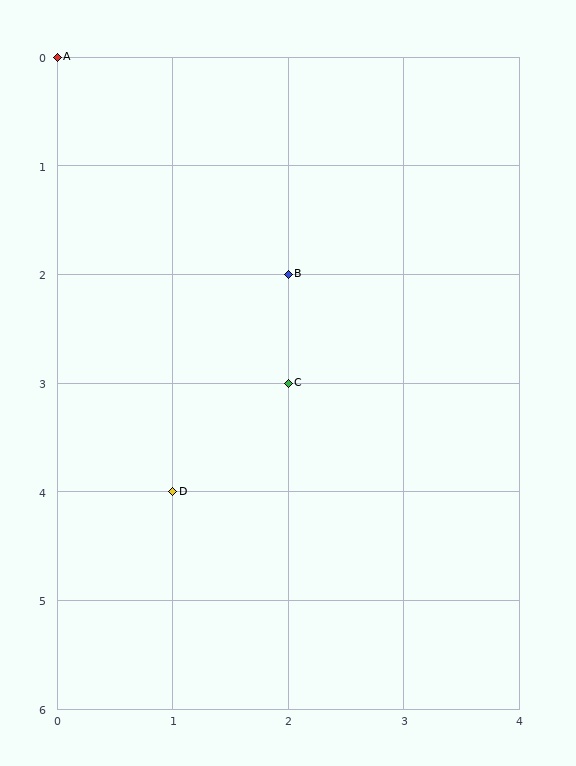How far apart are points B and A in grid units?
Points B and A are 2 columns and 2 rows apart (about 2.8 grid units diagonally).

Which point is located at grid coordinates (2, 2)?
Point B is at (2, 2).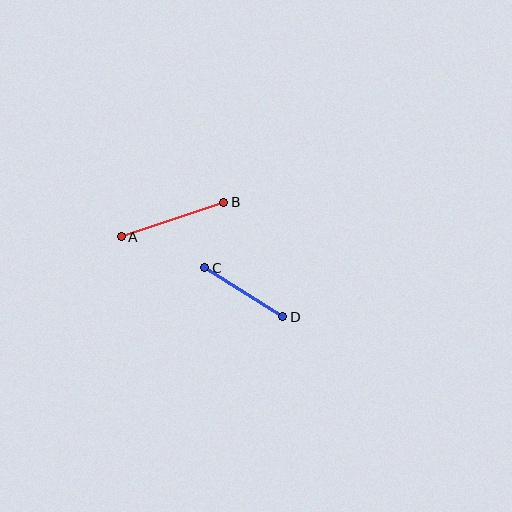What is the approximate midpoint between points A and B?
The midpoint is at approximately (172, 220) pixels.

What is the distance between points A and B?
The distance is approximately 108 pixels.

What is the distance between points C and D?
The distance is approximately 92 pixels.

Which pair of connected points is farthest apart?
Points A and B are farthest apart.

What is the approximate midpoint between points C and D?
The midpoint is at approximately (244, 292) pixels.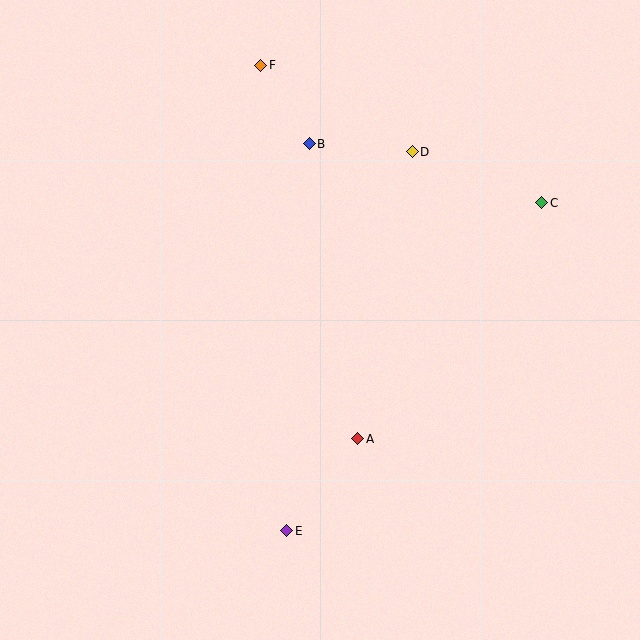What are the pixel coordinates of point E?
Point E is at (287, 531).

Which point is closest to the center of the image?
Point A at (358, 439) is closest to the center.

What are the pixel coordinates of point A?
Point A is at (358, 439).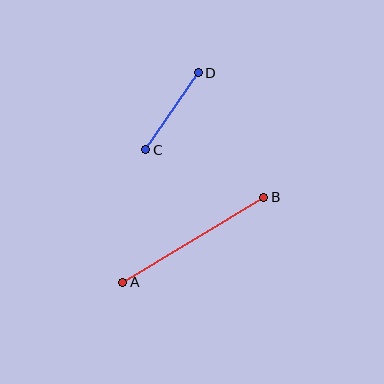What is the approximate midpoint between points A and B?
The midpoint is at approximately (193, 240) pixels.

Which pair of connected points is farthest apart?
Points A and B are farthest apart.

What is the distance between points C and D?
The distance is approximately 93 pixels.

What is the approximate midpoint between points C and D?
The midpoint is at approximately (172, 111) pixels.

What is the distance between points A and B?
The distance is approximately 164 pixels.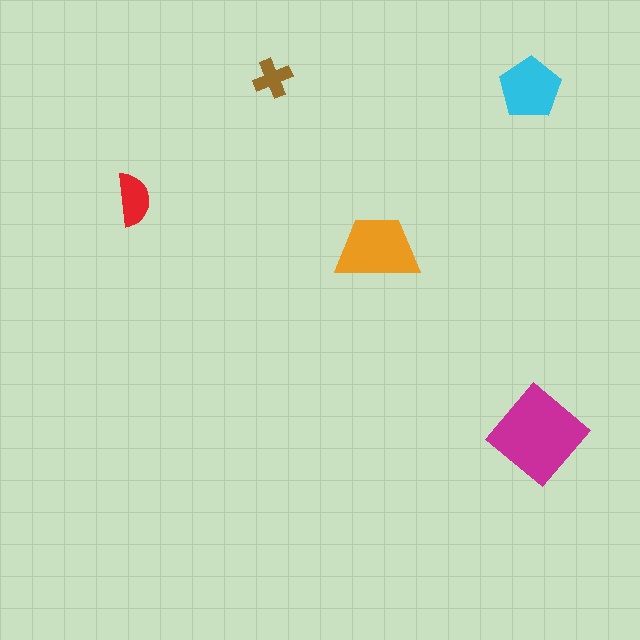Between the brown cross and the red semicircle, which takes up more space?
The red semicircle.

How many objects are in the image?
There are 5 objects in the image.